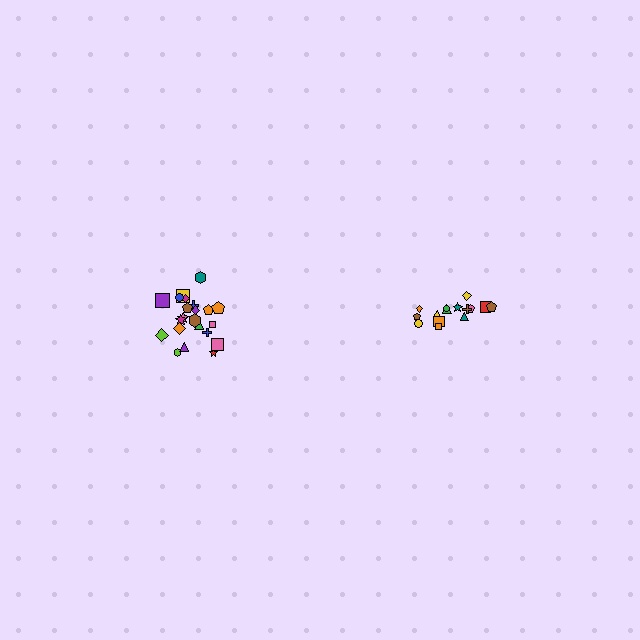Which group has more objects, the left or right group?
The left group.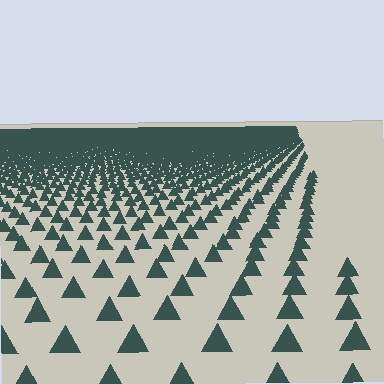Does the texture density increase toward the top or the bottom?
Density increases toward the top.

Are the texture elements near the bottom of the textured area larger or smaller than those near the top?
Larger. Near the bottom, elements are closer to the viewer and appear at a bigger on-screen size.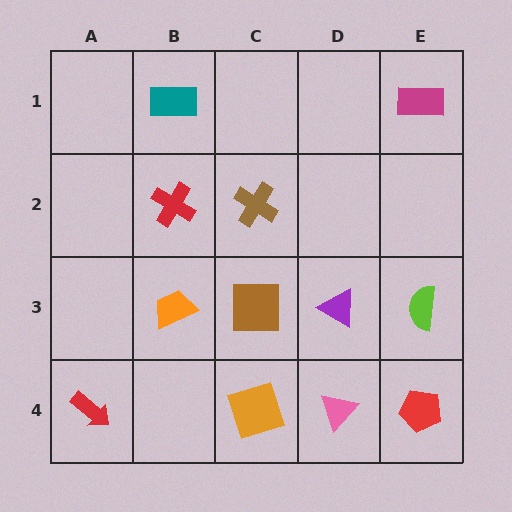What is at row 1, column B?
A teal rectangle.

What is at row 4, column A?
A red arrow.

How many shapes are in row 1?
2 shapes.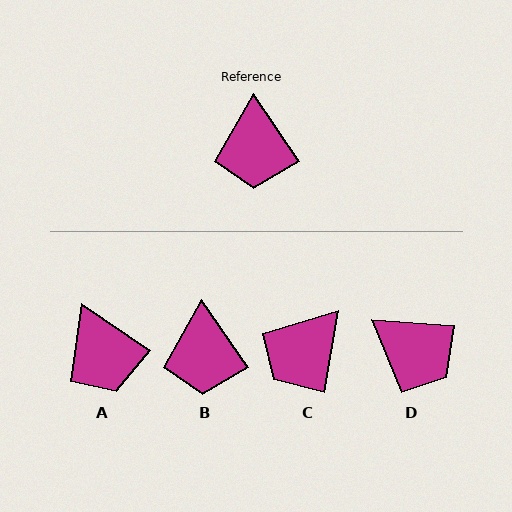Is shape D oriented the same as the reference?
No, it is off by about 52 degrees.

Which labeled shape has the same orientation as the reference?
B.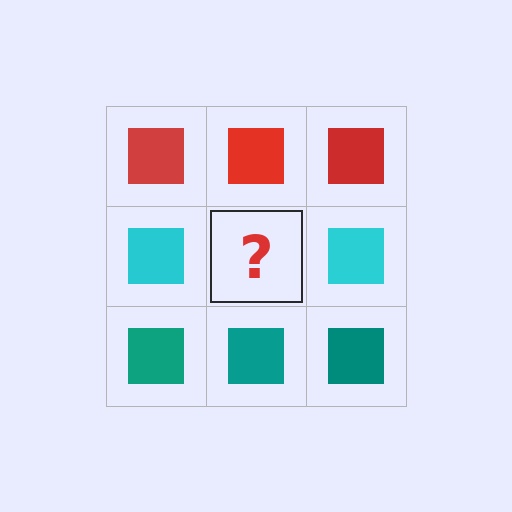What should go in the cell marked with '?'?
The missing cell should contain a cyan square.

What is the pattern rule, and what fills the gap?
The rule is that each row has a consistent color. The gap should be filled with a cyan square.